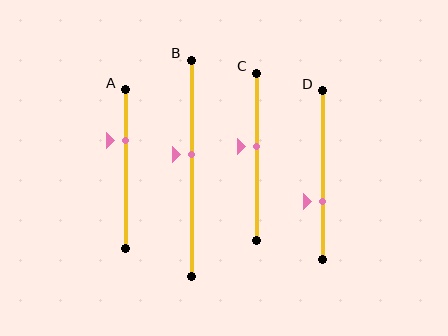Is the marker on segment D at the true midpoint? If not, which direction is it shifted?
No, the marker on segment D is shifted downward by about 16% of the segment length.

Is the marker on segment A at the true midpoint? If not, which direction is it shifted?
No, the marker on segment A is shifted upward by about 18% of the segment length.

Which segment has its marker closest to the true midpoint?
Segment B has its marker closest to the true midpoint.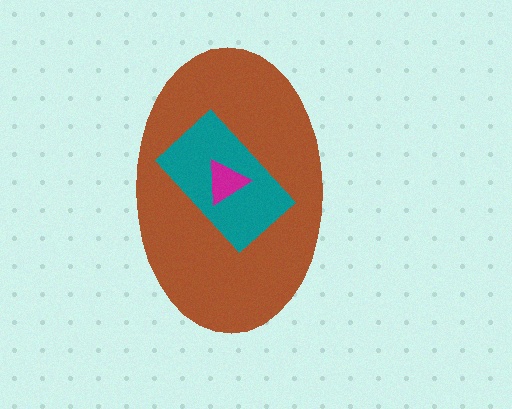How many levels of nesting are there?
3.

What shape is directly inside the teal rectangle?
The magenta triangle.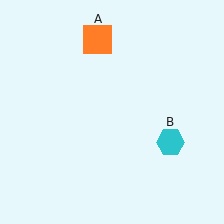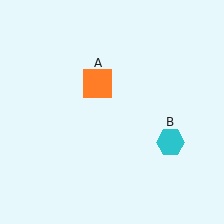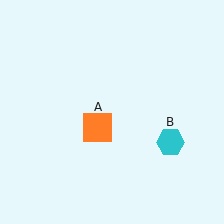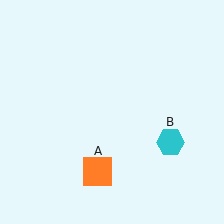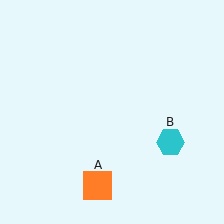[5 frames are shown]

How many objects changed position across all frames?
1 object changed position: orange square (object A).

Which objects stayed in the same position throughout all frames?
Cyan hexagon (object B) remained stationary.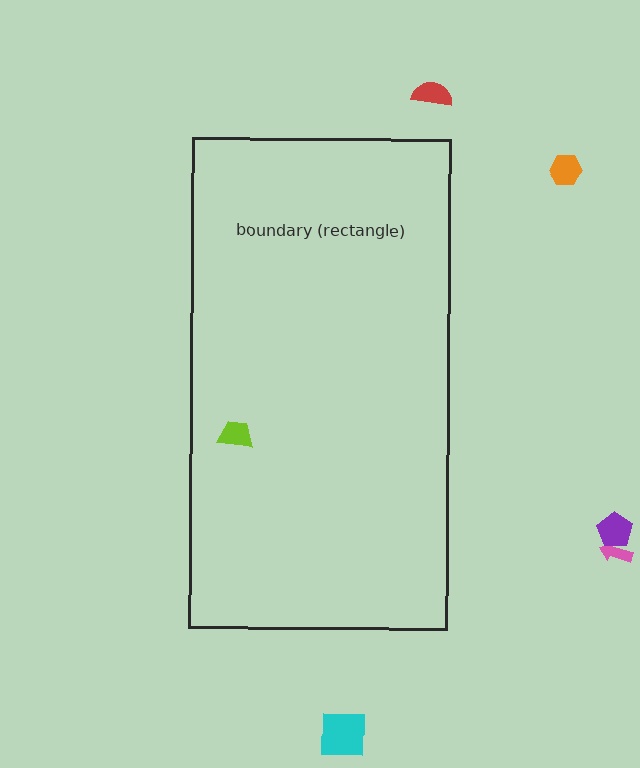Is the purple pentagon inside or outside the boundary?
Outside.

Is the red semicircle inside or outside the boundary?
Outside.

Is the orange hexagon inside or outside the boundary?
Outside.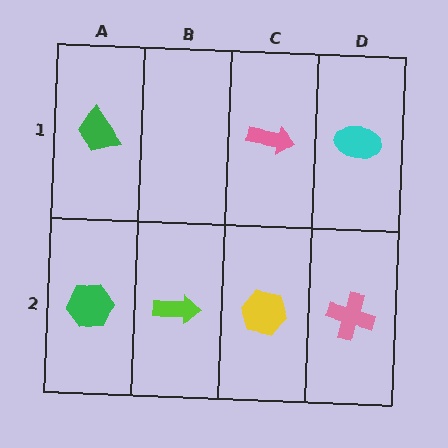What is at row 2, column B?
A lime arrow.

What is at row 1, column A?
A green trapezoid.